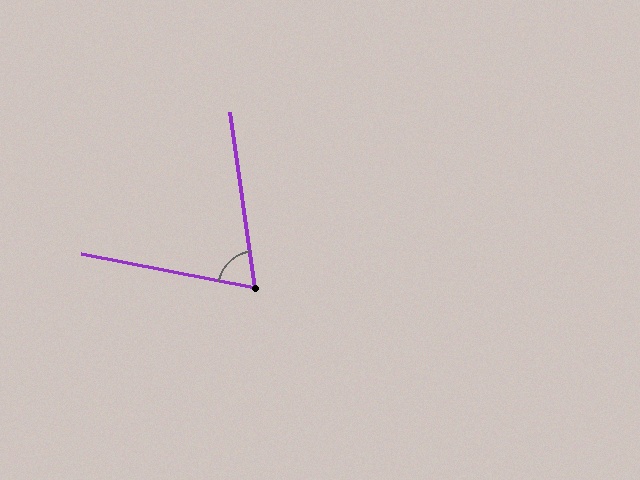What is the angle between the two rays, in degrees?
Approximately 71 degrees.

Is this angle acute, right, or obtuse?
It is acute.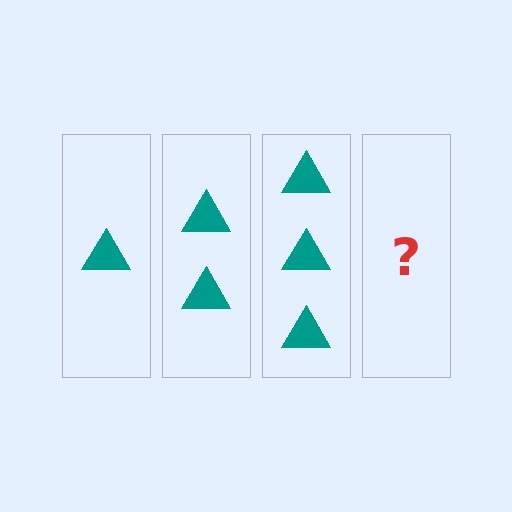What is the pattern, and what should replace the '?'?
The pattern is that each step adds one more triangle. The '?' should be 4 triangles.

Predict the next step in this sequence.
The next step is 4 triangles.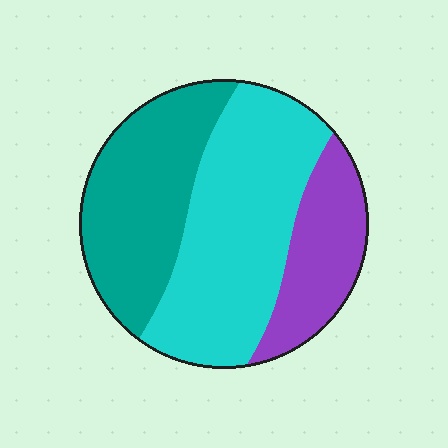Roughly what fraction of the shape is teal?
Teal covers around 35% of the shape.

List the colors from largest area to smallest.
From largest to smallest: cyan, teal, purple.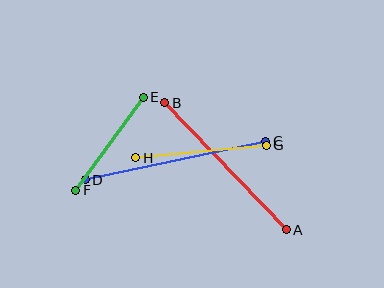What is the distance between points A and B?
The distance is approximately 176 pixels.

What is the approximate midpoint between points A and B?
The midpoint is at approximately (226, 166) pixels.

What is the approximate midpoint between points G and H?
The midpoint is at approximately (201, 152) pixels.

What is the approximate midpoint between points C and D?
The midpoint is at approximately (175, 160) pixels.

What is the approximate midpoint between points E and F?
The midpoint is at approximately (110, 144) pixels.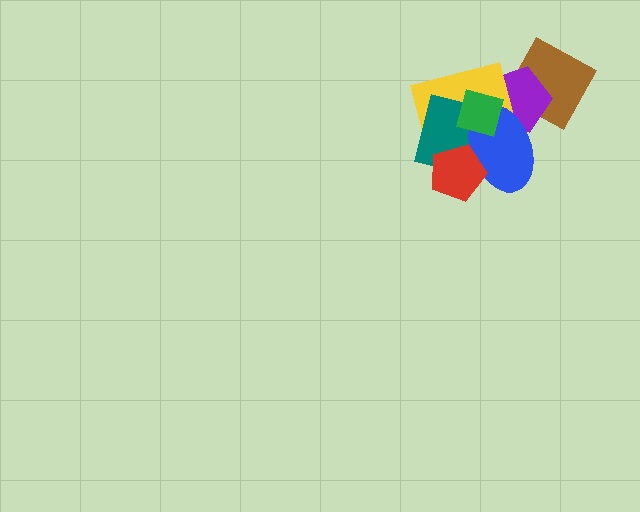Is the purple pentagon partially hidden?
Yes, it is partially covered by another shape.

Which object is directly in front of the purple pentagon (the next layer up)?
The yellow rectangle is directly in front of the purple pentagon.